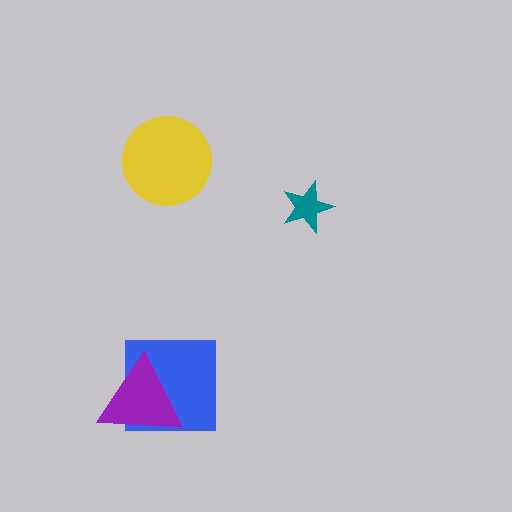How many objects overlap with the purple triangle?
1 object overlaps with the purple triangle.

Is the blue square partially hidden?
Yes, it is partially covered by another shape.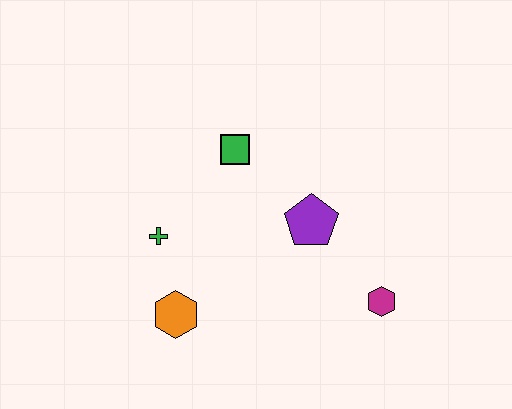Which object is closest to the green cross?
The orange hexagon is closest to the green cross.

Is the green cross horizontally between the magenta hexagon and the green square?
No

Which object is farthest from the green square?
The magenta hexagon is farthest from the green square.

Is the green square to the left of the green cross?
No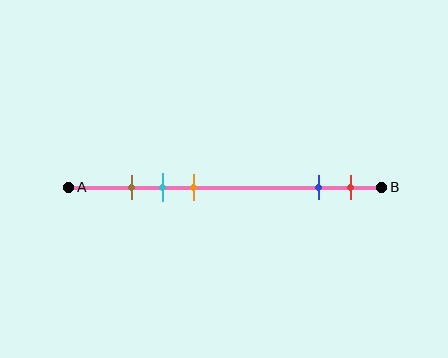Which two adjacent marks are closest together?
The brown and cyan marks are the closest adjacent pair.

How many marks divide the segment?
There are 5 marks dividing the segment.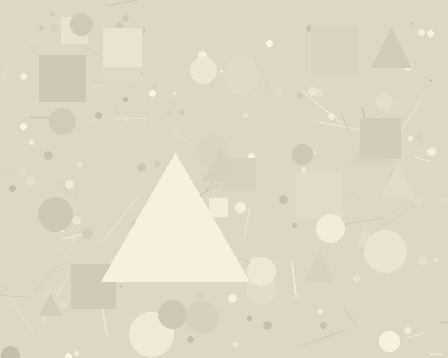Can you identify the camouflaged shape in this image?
The camouflaged shape is a triangle.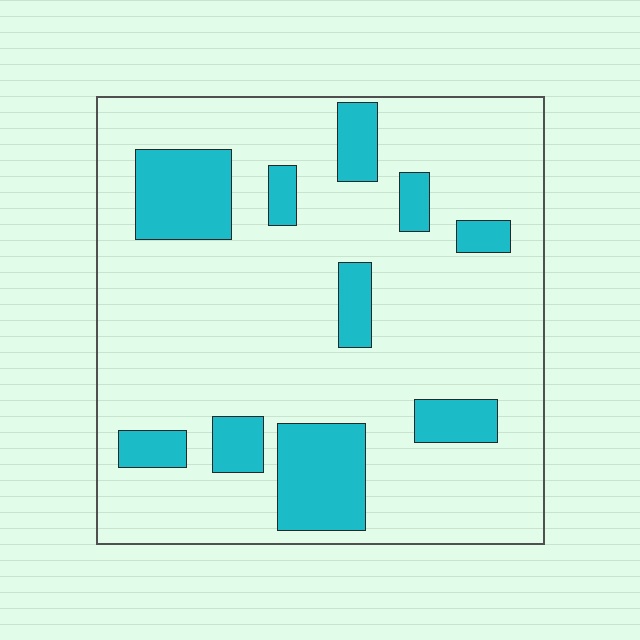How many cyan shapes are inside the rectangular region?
10.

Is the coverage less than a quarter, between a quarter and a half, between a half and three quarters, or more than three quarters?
Less than a quarter.